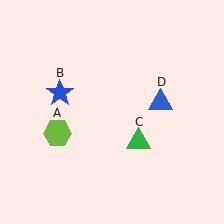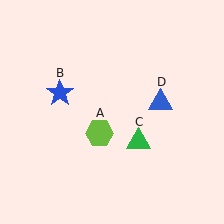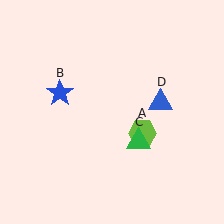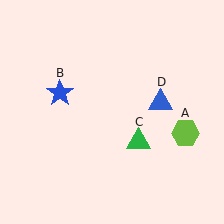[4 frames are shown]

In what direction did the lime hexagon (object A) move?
The lime hexagon (object A) moved right.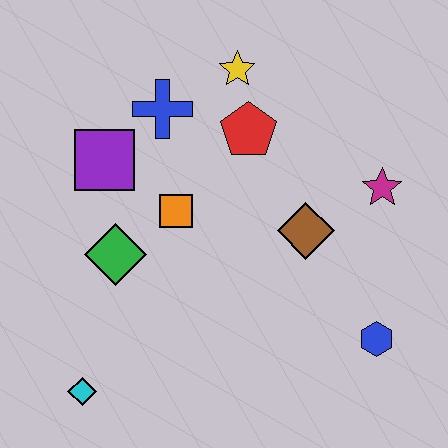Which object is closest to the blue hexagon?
The brown diamond is closest to the blue hexagon.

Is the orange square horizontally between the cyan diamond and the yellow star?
Yes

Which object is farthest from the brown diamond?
The cyan diamond is farthest from the brown diamond.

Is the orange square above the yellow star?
No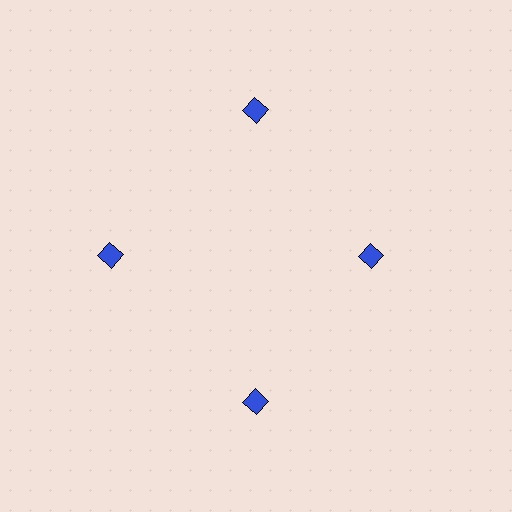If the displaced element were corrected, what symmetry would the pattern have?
It would have 4-fold rotational symmetry — the pattern would map onto itself every 90 degrees.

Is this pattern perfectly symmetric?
No. The 4 blue diamonds are arranged in a ring, but one element near the 3 o'clock position is pulled inward toward the center, breaking the 4-fold rotational symmetry.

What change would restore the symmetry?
The symmetry would be restored by moving it outward, back onto the ring so that all 4 diamonds sit at equal angles and equal distance from the center.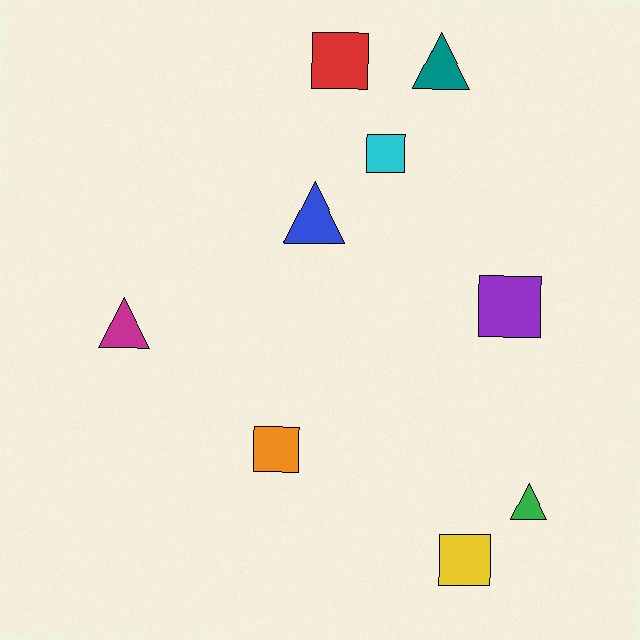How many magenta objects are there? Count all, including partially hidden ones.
There is 1 magenta object.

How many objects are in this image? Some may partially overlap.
There are 9 objects.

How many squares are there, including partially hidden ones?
There are 5 squares.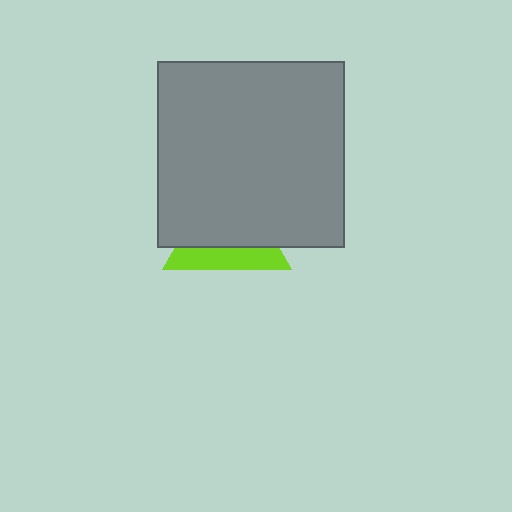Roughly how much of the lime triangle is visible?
A small part of it is visible (roughly 35%).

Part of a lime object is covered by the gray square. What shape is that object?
It is a triangle.